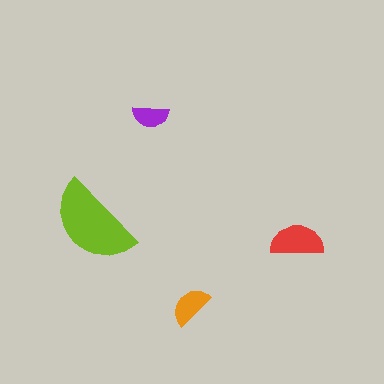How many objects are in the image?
There are 4 objects in the image.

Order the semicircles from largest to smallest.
the lime one, the red one, the orange one, the purple one.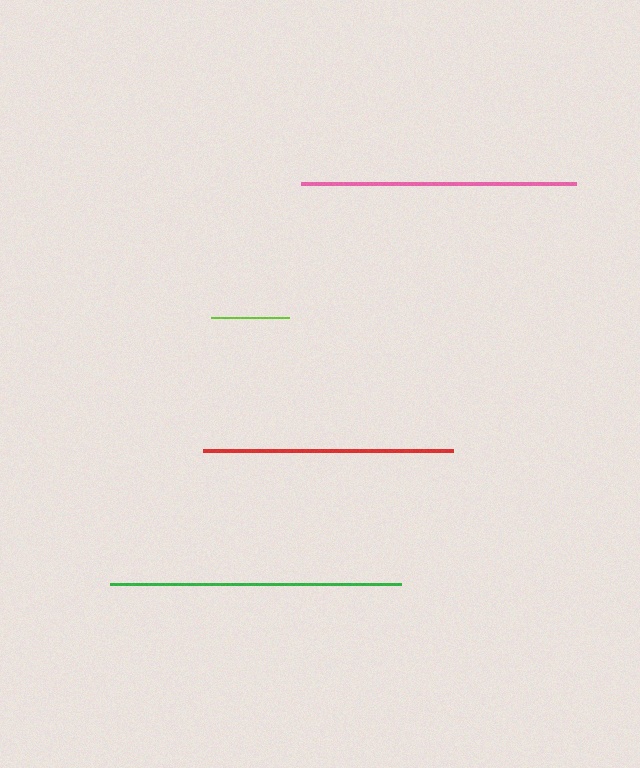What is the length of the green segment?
The green segment is approximately 290 pixels long.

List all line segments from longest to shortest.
From longest to shortest: green, pink, red, lime.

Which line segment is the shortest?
The lime line is the shortest at approximately 78 pixels.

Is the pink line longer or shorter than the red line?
The pink line is longer than the red line.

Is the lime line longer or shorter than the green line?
The green line is longer than the lime line.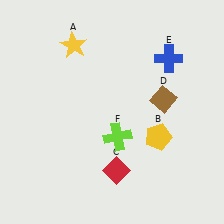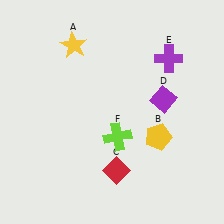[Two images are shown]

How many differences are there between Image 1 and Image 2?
There are 2 differences between the two images.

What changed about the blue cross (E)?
In Image 1, E is blue. In Image 2, it changed to purple.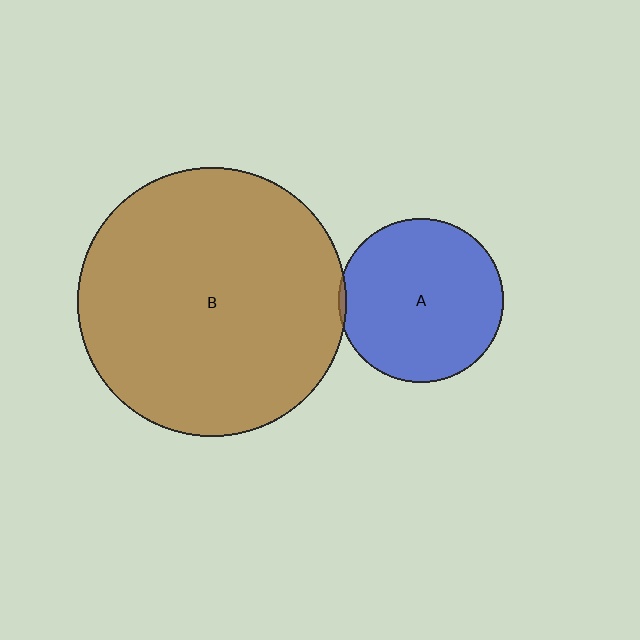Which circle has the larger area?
Circle B (brown).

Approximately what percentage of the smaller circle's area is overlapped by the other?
Approximately 5%.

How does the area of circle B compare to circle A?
Approximately 2.7 times.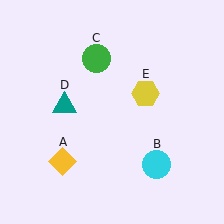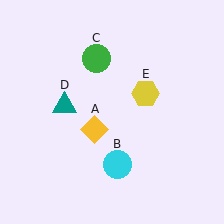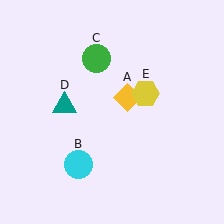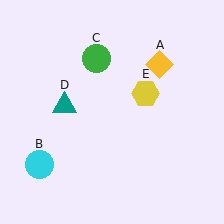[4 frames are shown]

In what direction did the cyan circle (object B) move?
The cyan circle (object B) moved left.